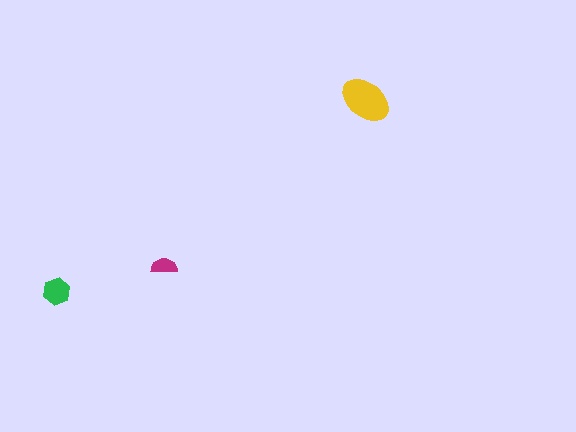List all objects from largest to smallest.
The yellow ellipse, the green hexagon, the magenta semicircle.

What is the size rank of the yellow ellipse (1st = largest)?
1st.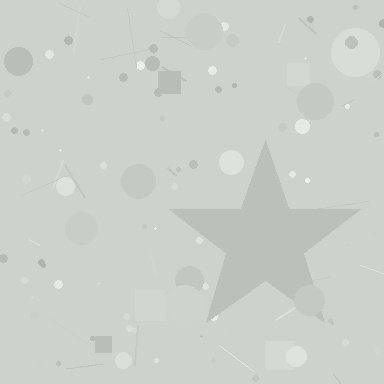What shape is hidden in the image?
A star is hidden in the image.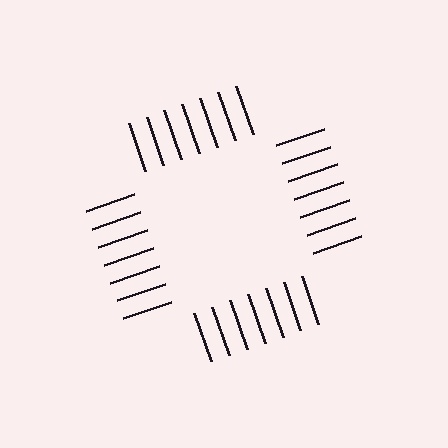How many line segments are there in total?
28 — 7 along each of the 4 edges.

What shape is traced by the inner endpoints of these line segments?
An illusory square — the line segments terminate on its edges but no continuous stroke is drawn.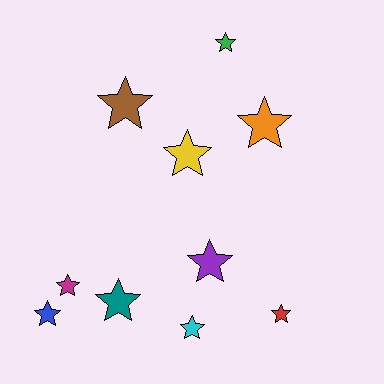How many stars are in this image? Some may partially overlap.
There are 10 stars.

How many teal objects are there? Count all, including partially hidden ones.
There is 1 teal object.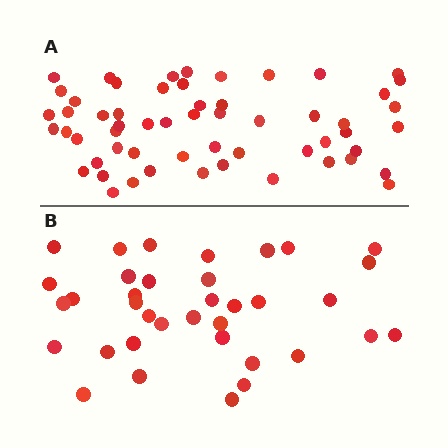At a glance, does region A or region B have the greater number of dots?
Region A (the top region) has more dots.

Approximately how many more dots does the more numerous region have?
Region A has approximately 20 more dots than region B.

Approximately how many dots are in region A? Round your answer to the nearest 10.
About 60 dots. (The exact count is 57, which rounds to 60.)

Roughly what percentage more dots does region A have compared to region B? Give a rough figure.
About 60% more.